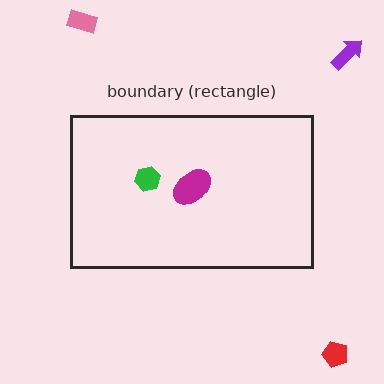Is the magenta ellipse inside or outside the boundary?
Inside.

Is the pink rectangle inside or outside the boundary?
Outside.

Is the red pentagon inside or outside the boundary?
Outside.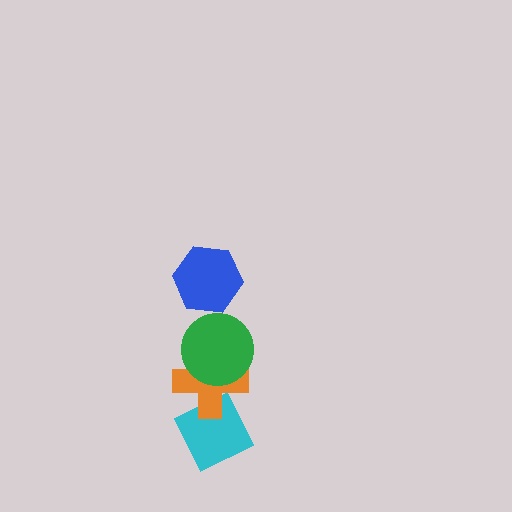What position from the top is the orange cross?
The orange cross is 3rd from the top.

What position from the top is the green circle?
The green circle is 2nd from the top.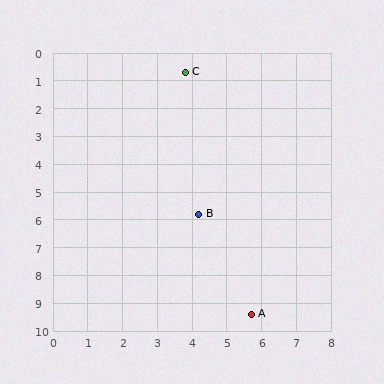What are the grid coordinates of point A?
Point A is at approximately (5.7, 9.4).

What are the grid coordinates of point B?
Point B is at approximately (4.2, 5.8).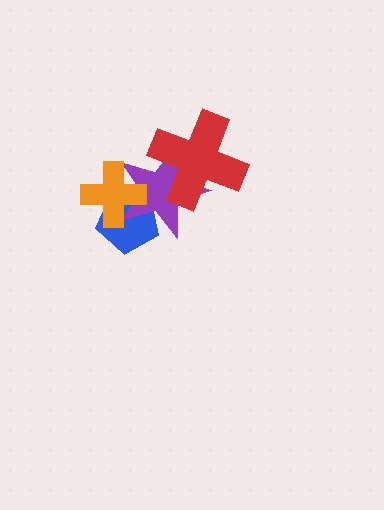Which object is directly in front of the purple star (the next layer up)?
The red cross is directly in front of the purple star.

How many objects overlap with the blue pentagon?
2 objects overlap with the blue pentagon.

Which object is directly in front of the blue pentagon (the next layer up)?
The purple star is directly in front of the blue pentagon.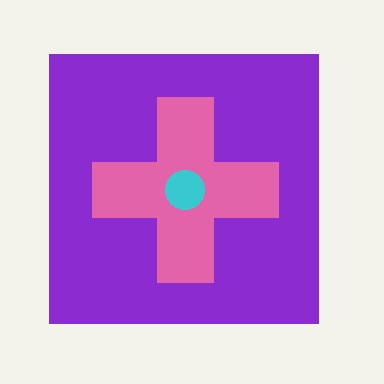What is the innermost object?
The cyan circle.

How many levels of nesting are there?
3.